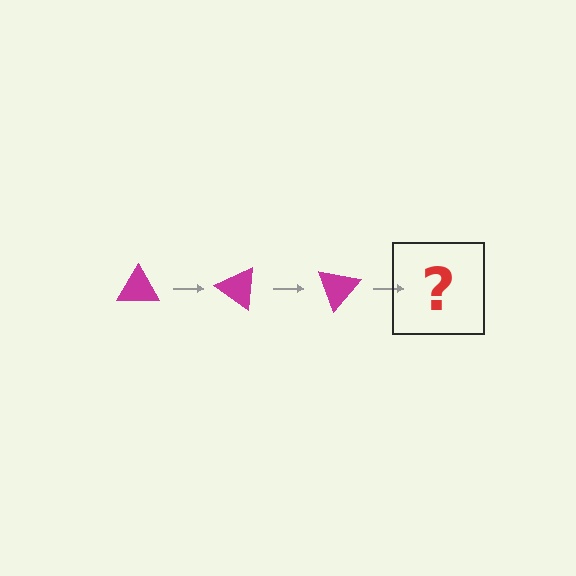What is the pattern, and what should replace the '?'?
The pattern is that the triangle rotates 35 degrees each step. The '?' should be a magenta triangle rotated 105 degrees.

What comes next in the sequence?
The next element should be a magenta triangle rotated 105 degrees.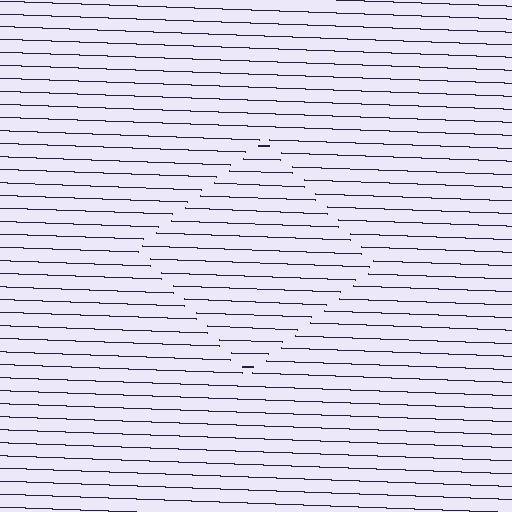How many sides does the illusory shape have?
4 sides — the line-ends trace a square.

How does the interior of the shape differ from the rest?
The interior of the shape contains the same grating, shifted by half a period — the contour is defined by the phase discontinuity where line-ends from the inner and outer gratings abut.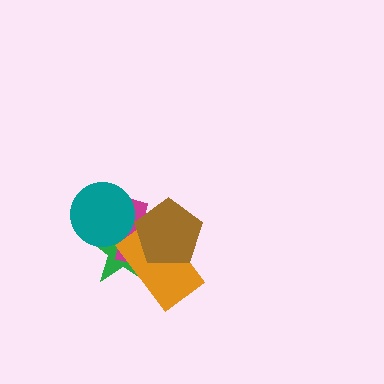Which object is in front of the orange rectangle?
The brown pentagon is in front of the orange rectangle.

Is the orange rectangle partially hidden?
Yes, it is partially covered by another shape.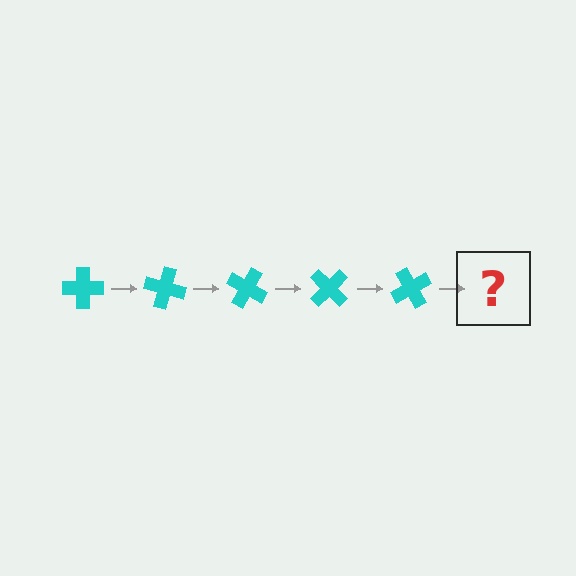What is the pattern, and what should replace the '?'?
The pattern is that the cross rotates 15 degrees each step. The '?' should be a cyan cross rotated 75 degrees.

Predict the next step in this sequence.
The next step is a cyan cross rotated 75 degrees.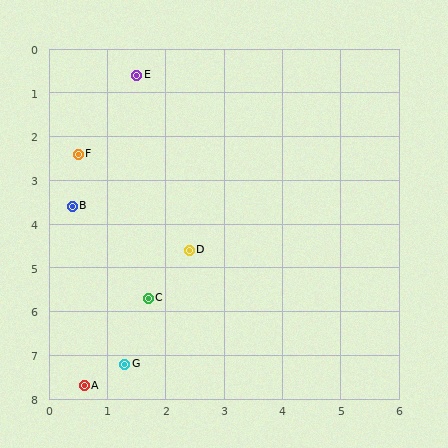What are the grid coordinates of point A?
Point A is at approximately (0.6, 7.7).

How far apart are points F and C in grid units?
Points F and C are about 3.5 grid units apart.